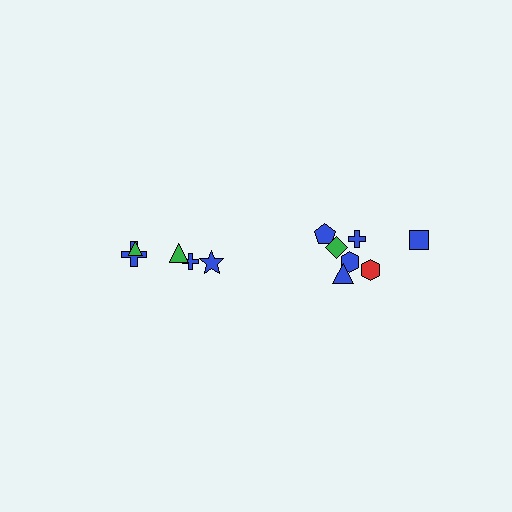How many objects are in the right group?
There are 7 objects.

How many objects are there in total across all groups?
There are 12 objects.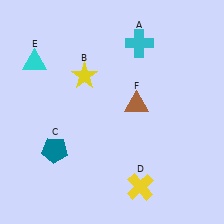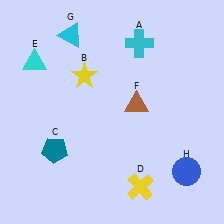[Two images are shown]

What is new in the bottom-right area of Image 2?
A blue circle (H) was added in the bottom-right area of Image 2.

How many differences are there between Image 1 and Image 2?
There are 2 differences between the two images.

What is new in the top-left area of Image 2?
A cyan triangle (G) was added in the top-left area of Image 2.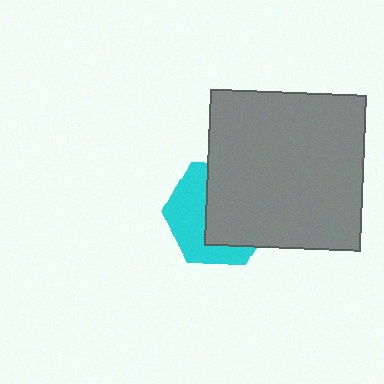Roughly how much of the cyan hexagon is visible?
A small part of it is visible (roughly 44%).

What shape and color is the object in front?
The object in front is a gray square.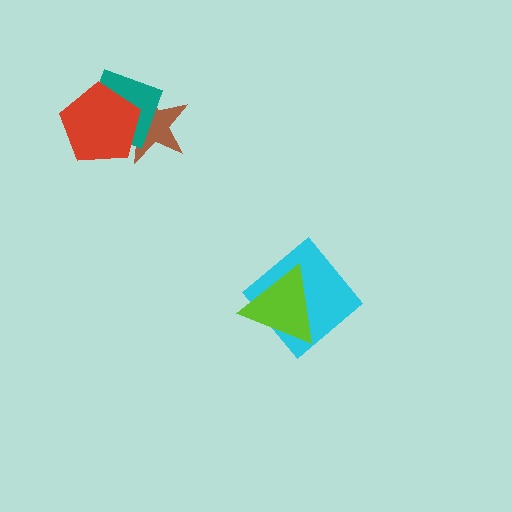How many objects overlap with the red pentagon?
2 objects overlap with the red pentagon.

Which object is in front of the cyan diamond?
The lime triangle is in front of the cyan diamond.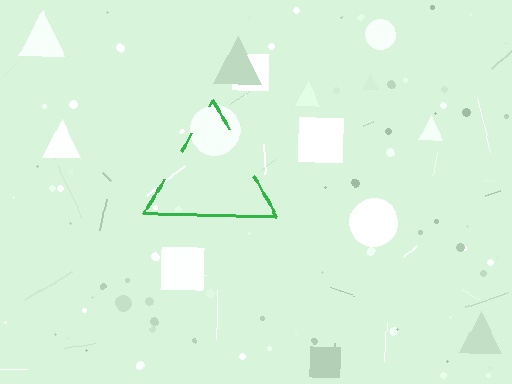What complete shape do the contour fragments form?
The contour fragments form a triangle.